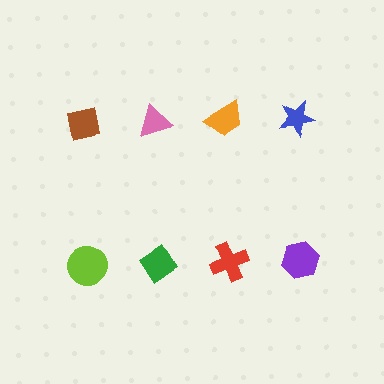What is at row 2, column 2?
A green diamond.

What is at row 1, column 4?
A blue star.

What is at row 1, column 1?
A brown square.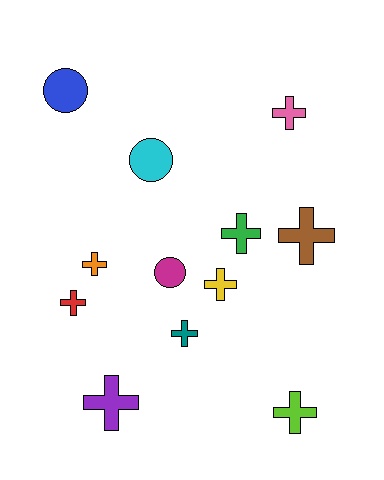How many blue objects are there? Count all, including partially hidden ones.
There is 1 blue object.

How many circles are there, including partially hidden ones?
There are 3 circles.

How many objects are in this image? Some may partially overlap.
There are 12 objects.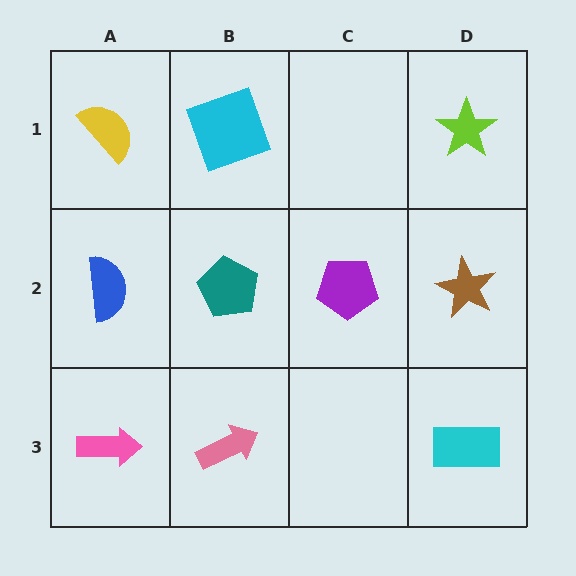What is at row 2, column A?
A blue semicircle.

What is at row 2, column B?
A teal pentagon.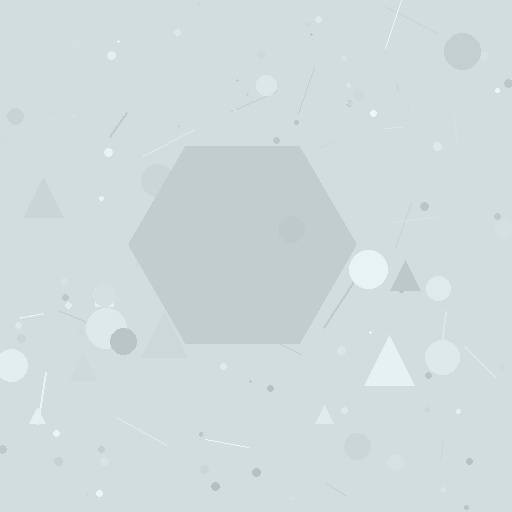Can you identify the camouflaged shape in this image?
The camouflaged shape is a hexagon.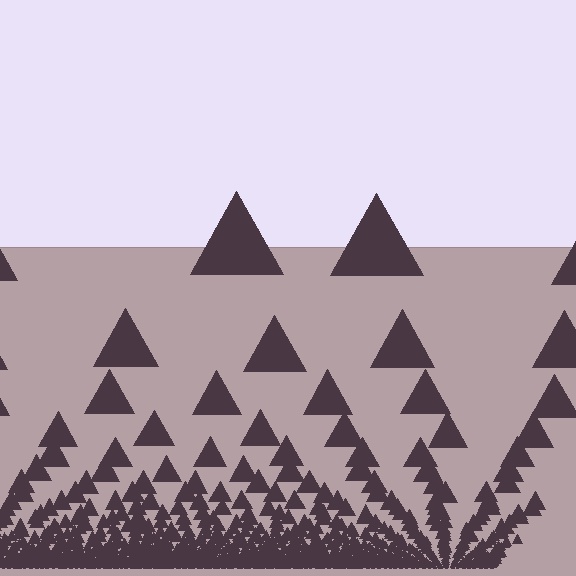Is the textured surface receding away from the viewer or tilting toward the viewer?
The surface appears to tilt toward the viewer. Texture elements get larger and sparser toward the top.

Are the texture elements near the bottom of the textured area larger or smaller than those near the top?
Smaller. The gradient is inverted — elements near the bottom are smaller and denser.